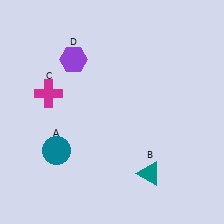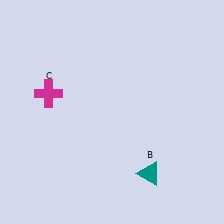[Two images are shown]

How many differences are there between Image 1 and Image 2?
There are 2 differences between the two images.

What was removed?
The purple hexagon (D), the teal circle (A) were removed in Image 2.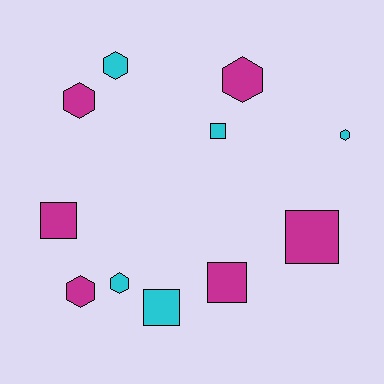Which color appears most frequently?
Magenta, with 6 objects.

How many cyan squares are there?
There are 2 cyan squares.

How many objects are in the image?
There are 11 objects.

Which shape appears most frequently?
Hexagon, with 6 objects.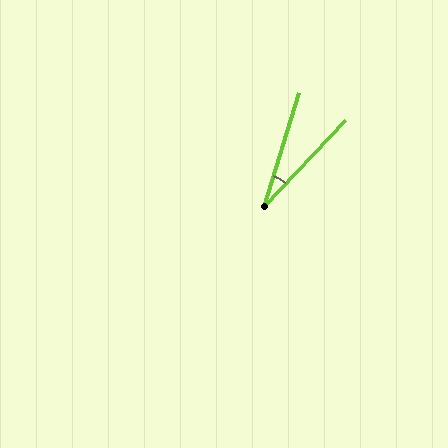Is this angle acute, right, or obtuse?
It is acute.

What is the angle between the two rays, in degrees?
Approximately 26 degrees.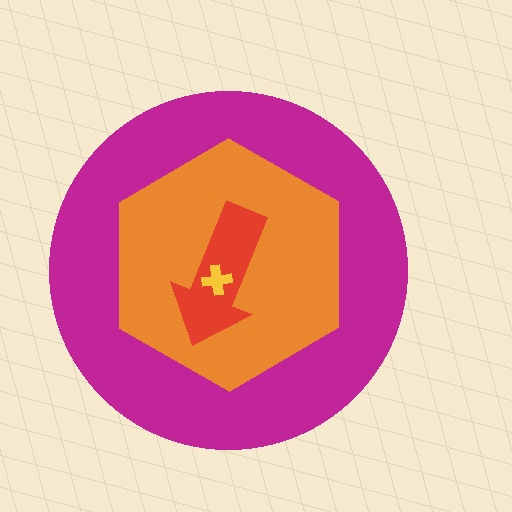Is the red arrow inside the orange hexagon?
Yes.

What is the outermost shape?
The magenta circle.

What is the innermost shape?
The yellow cross.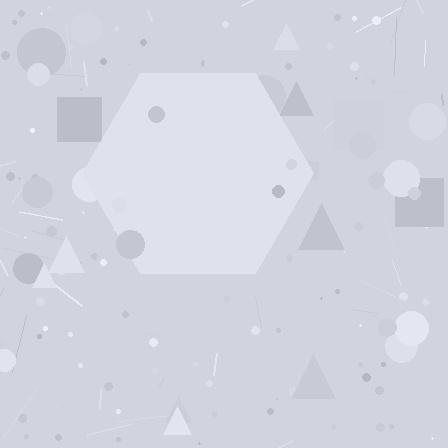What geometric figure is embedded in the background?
A hexagon is embedded in the background.